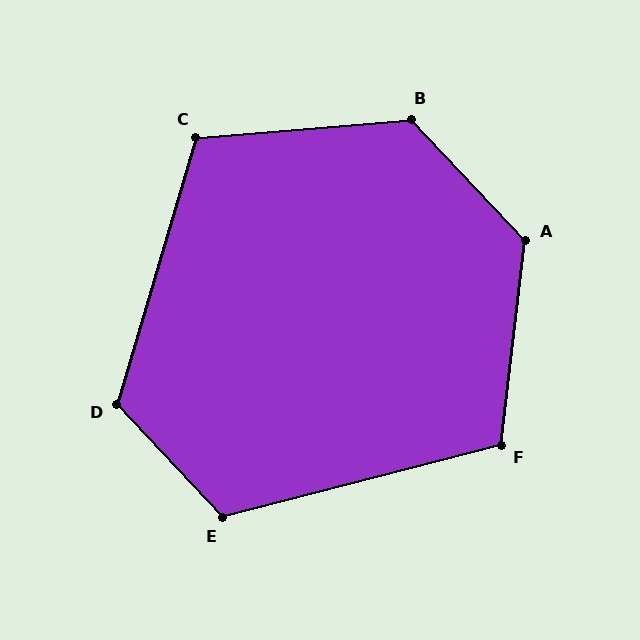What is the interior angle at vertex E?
Approximately 119 degrees (obtuse).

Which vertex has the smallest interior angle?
F, at approximately 111 degrees.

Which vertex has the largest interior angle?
A, at approximately 130 degrees.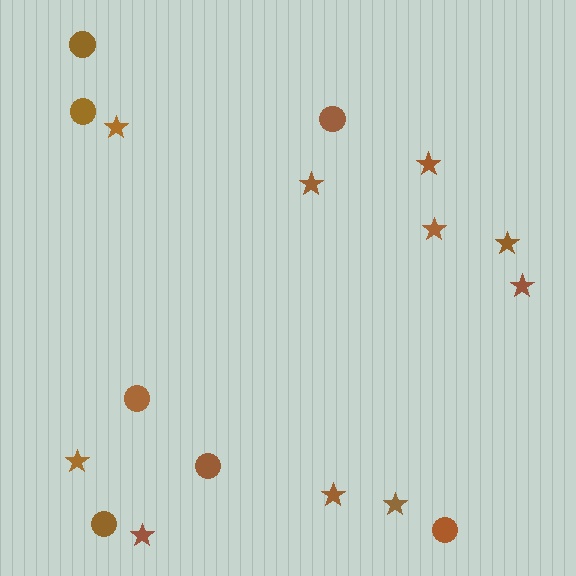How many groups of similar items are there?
There are 2 groups: one group of circles (7) and one group of stars (10).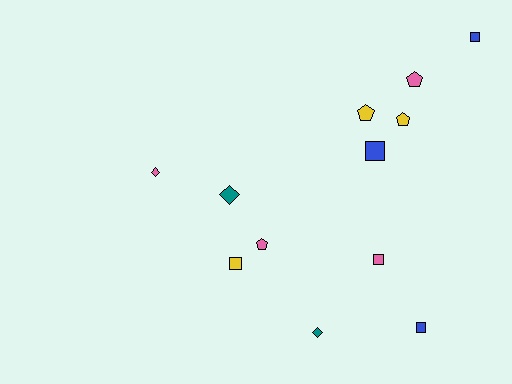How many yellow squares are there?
There is 1 yellow square.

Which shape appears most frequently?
Square, with 5 objects.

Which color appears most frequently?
Pink, with 4 objects.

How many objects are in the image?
There are 12 objects.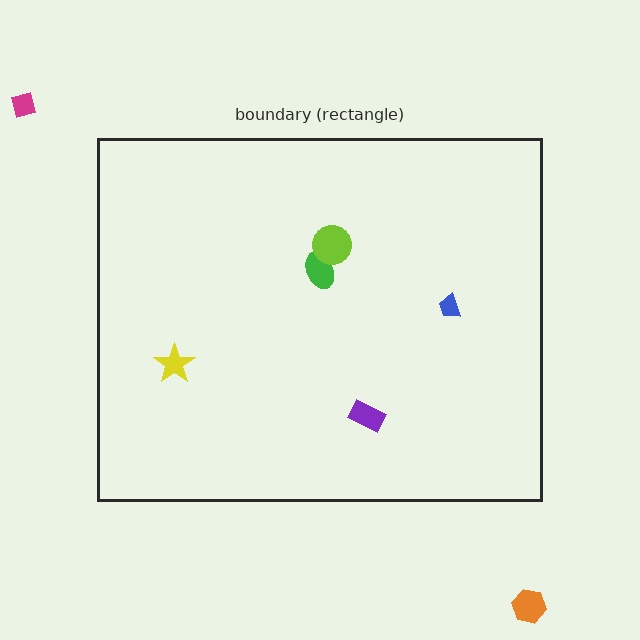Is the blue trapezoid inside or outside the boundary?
Inside.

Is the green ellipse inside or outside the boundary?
Inside.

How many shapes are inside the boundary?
5 inside, 2 outside.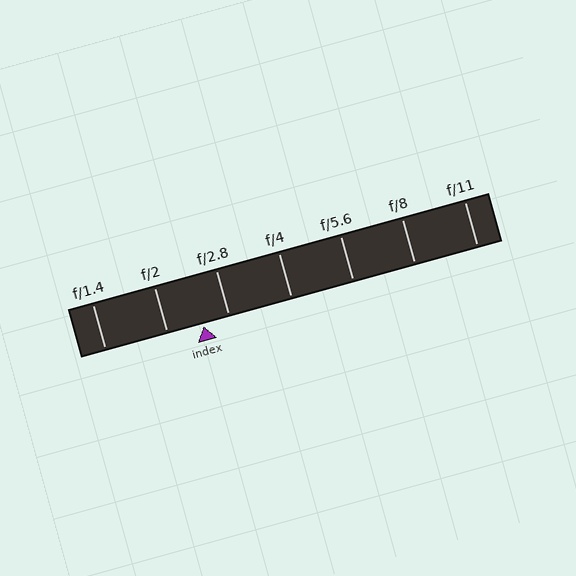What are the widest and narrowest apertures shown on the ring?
The widest aperture shown is f/1.4 and the narrowest is f/11.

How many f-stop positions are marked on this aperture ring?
There are 7 f-stop positions marked.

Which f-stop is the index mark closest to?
The index mark is closest to f/2.8.